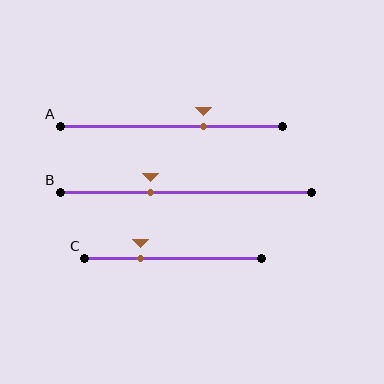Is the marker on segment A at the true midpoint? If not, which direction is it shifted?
No, the marker on segment A is shifted to the right by about 14% of the segment length.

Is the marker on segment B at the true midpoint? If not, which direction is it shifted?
No, the marker on segment B is shifted to the left by about 14% of the segment length.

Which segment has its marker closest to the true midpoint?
Segment B has its marker closest to the true midpoint.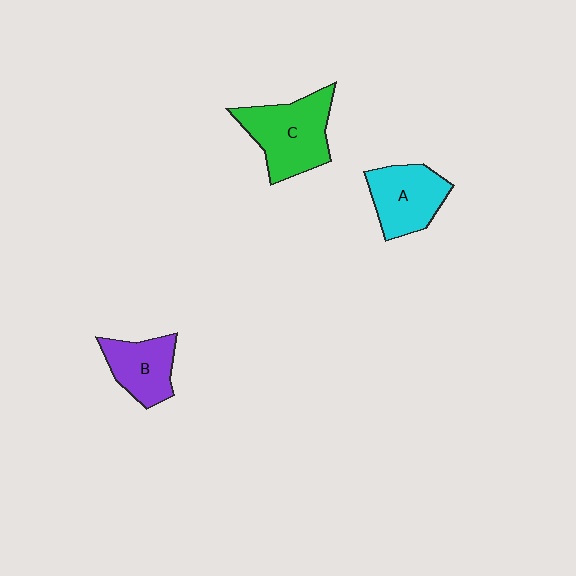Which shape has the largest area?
Shape C (green).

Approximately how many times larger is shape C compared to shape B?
Approximately 1.5 times.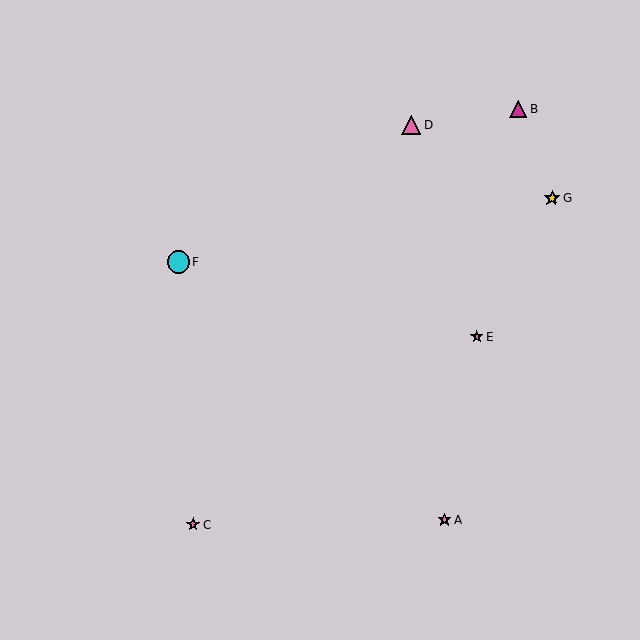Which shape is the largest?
The cyan circle (labeled F) is the largest.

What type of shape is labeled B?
Shape B is a magenta triangle.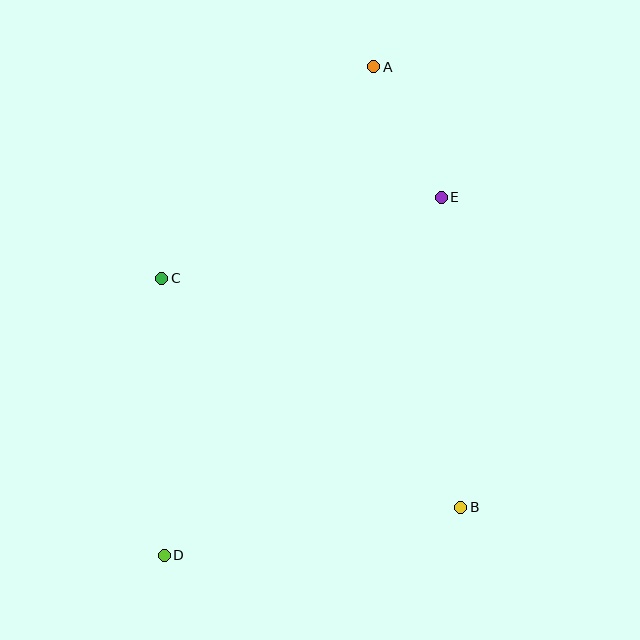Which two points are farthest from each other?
Points A and D are farthest from each other.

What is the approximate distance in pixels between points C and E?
The distance between C and E is approximately 291 pixels.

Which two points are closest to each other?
Points A and E are closest to each other.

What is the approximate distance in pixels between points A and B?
The distance between A and B is approximately 449 pixels.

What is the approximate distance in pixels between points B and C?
The distance between B and C is approximately 377 pixels.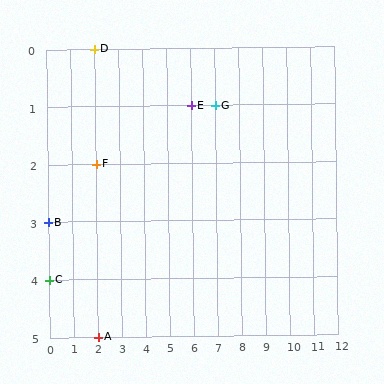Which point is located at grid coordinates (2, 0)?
Point D is at (2, 0).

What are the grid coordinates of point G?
Point G is at grid coordinates (7, 1).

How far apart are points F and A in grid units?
Points F and A are 3 rows apart.